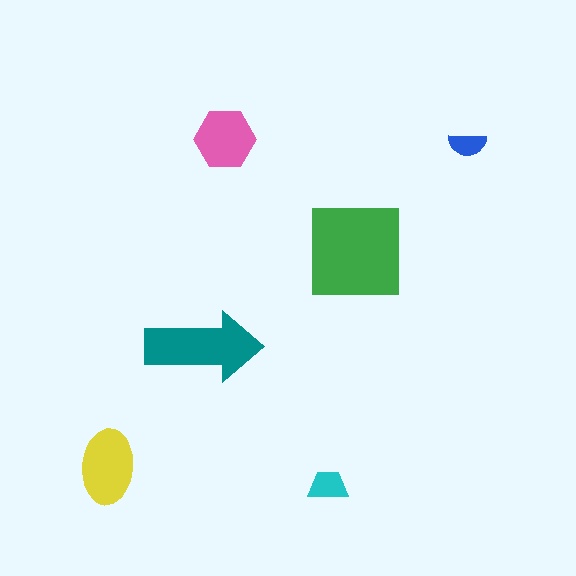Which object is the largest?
The green square.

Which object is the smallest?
The blue semicircle.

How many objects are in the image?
There are 6 objects in the image.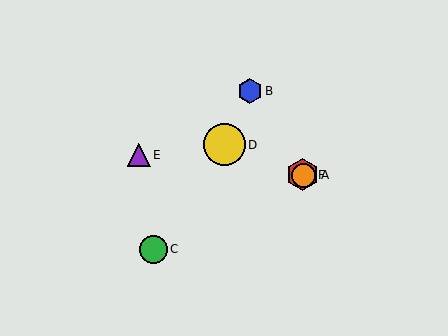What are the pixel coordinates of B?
Object B is at (250, 91).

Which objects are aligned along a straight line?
Objects A, D, F are aligned along a straight line.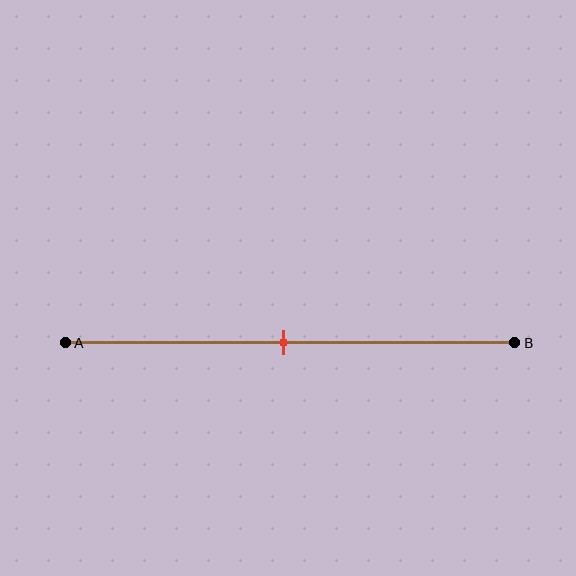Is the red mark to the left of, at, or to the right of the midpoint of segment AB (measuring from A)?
The red mark is approximately at the midpoint of segment AB.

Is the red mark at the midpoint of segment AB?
Yes, the mark is approximately at the midpoint.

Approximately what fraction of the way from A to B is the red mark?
The red mark is approximately 50% of the way from A to B.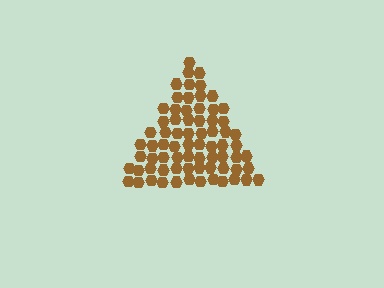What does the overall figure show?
The overall figure shows a triangle.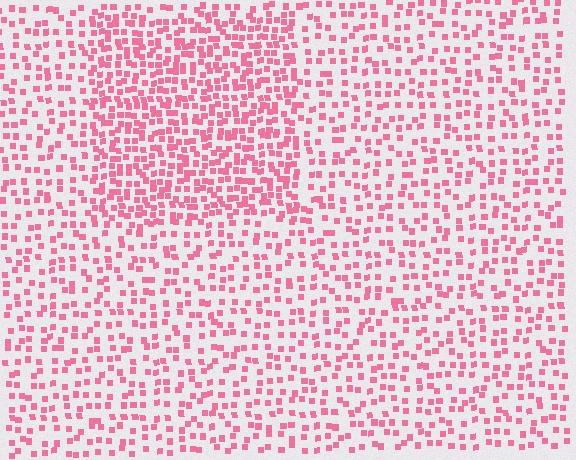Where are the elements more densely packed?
The elements are more densely packed inside the rectangle boundary.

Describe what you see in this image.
The image contains small pink elements arranged at two different densities. A rectangle-shaped region is visible where the elements are more densely packed than the surrounding area.